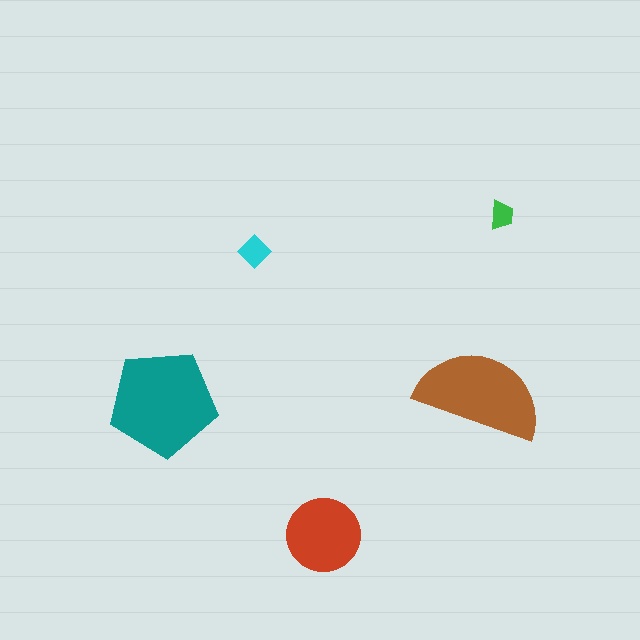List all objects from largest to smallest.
The teal pentagon, the brown semicircle, the red circle, the cyan diamond, the green trapezoid.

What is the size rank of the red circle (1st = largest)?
3rd.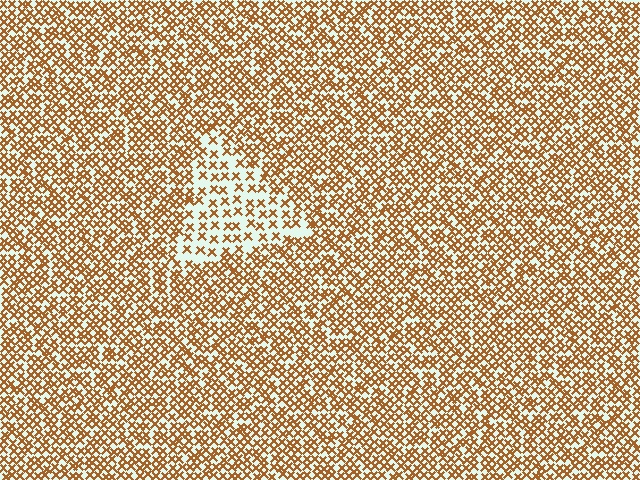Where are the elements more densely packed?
The elements are more densely packed outside the triangle boundary.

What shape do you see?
I see a triangle.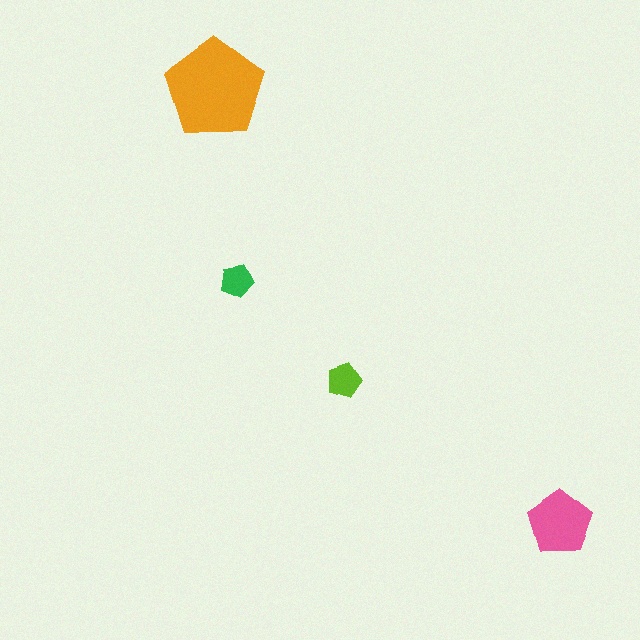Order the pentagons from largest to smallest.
the orange one, the pink one, the lime one, the green one.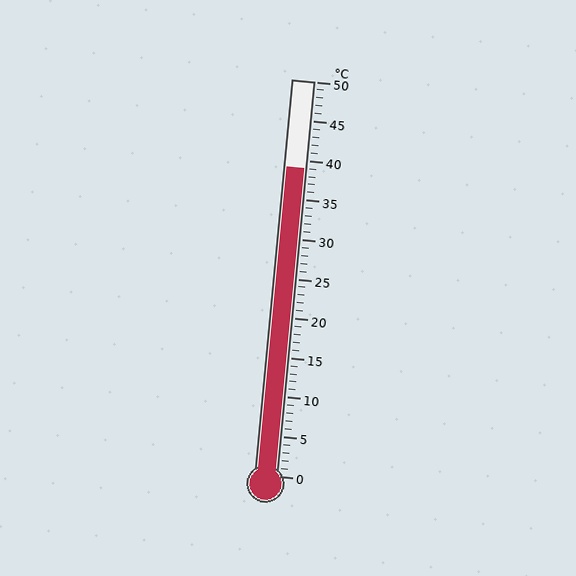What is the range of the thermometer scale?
The thermometer scale ranges from 0°C to 50°C.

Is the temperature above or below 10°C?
The temperature is above 10°C.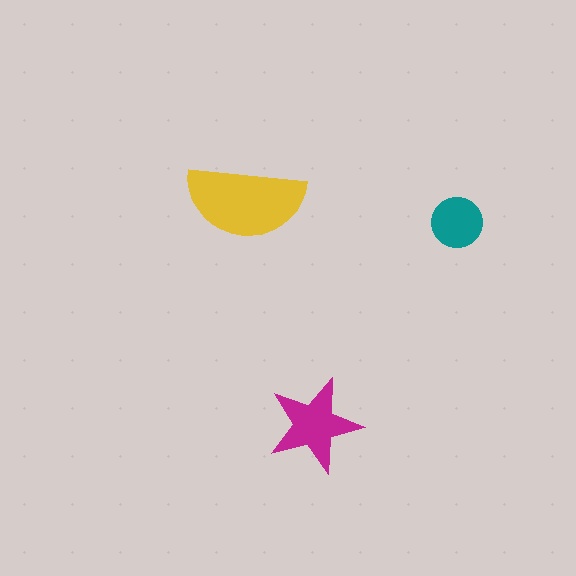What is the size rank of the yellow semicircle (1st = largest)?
1st.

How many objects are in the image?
There are 3 objects in the image.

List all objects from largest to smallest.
The yellow semicircle, the magenta star, the teal circle.